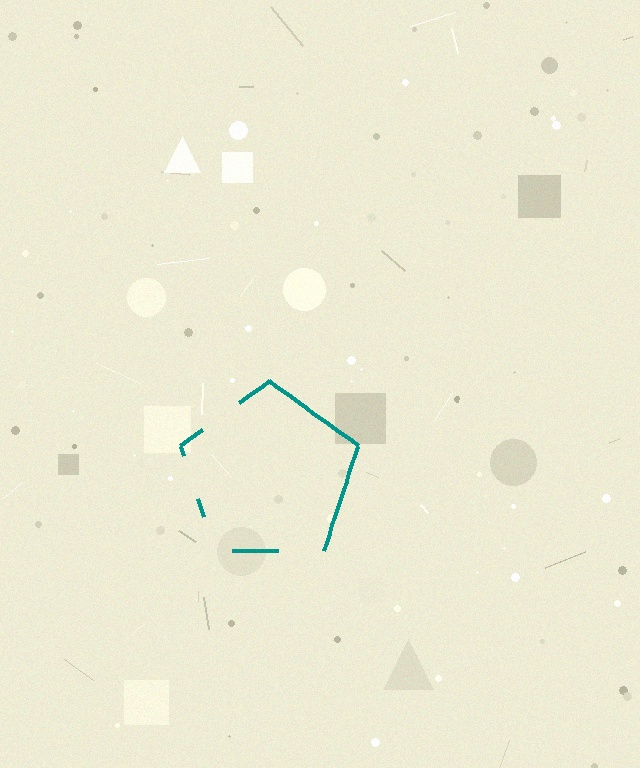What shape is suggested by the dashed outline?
The dashed outline suggests a pentagon.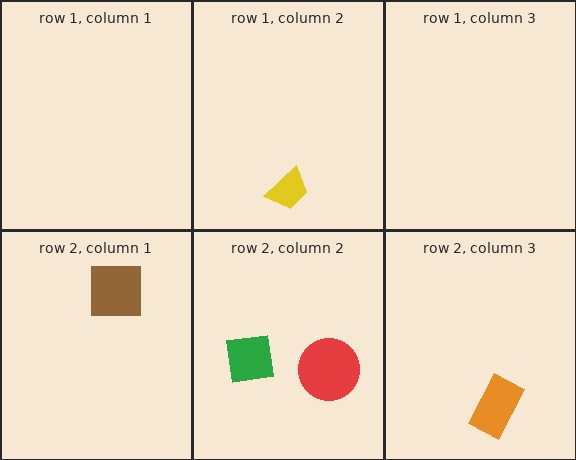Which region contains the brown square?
The row 2, column 1 region.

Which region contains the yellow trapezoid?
The row 1, column 2 region.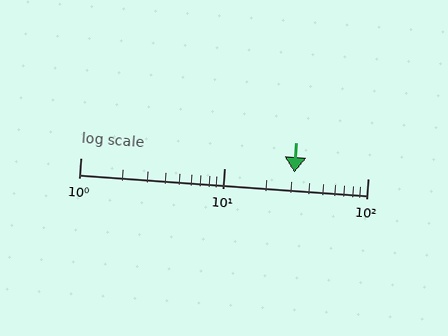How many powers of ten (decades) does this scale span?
The scale spans 2 decades, from 1 to 100.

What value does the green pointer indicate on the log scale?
The pointer indicates approximately 31.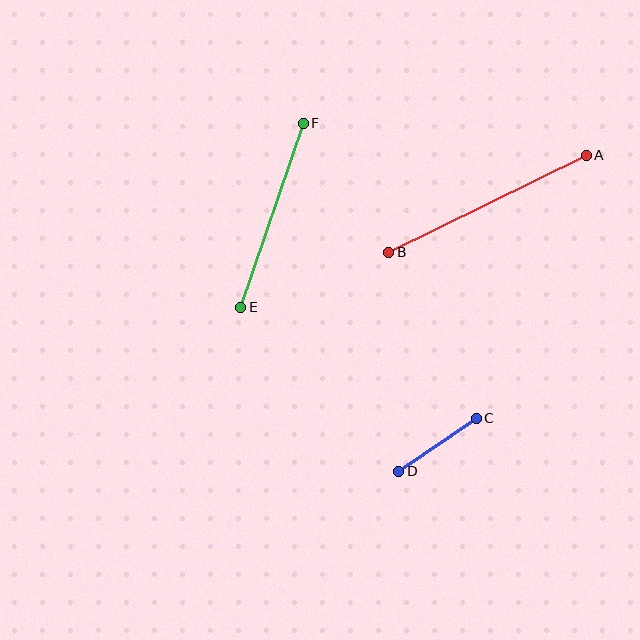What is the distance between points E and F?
The distance is approximately 194 pixels.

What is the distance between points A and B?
The distance is approximately 220 pixels.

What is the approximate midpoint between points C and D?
The midpoint is at approximately (437, 445) pixels.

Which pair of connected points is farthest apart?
Points A and B are farthest apart.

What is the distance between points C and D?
The distance is approximately 94 pixels.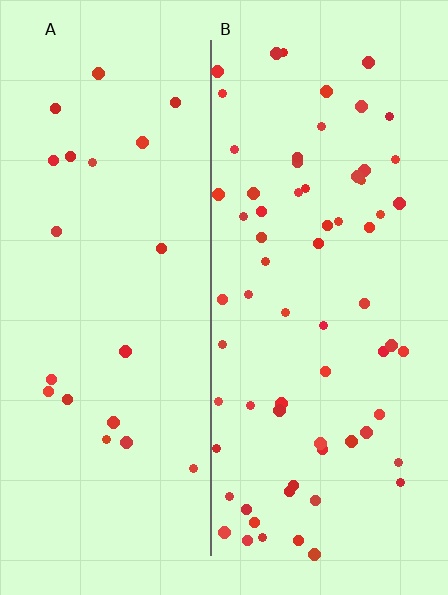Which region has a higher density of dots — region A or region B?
B (the right).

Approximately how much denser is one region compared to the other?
Approximately 3.2× — region B over region A.